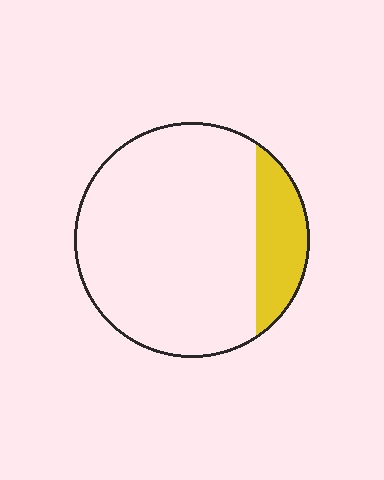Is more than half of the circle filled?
No.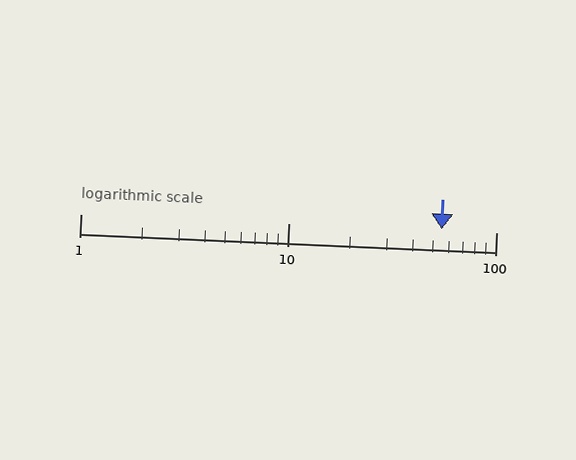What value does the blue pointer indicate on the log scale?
The pointer indicates approximately 55.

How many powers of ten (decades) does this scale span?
The scale spans 2 decades, from 1 to 100.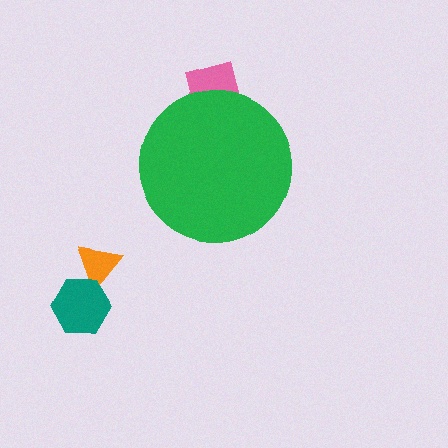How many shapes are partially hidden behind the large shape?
1 shape is partially hidden.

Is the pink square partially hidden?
Yes, the pink square is partially hidden behind the green circle.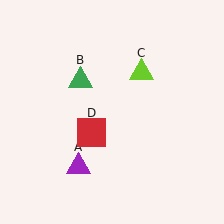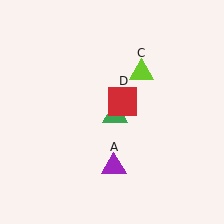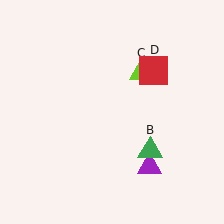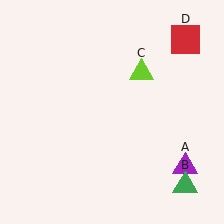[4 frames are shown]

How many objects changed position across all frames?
3 objects changed position: purple triangle (object A), green triangle (object B), red square (object D).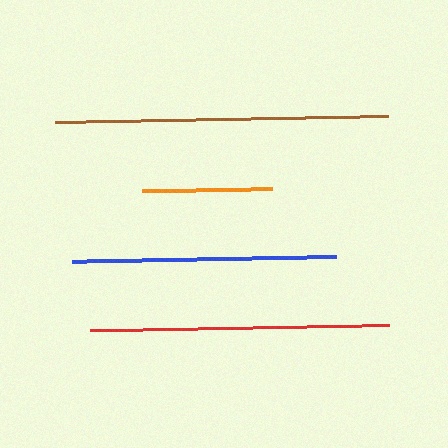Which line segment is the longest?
The brown line is the longest at approximately 333 pixels.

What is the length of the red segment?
The red segment is approximately 300 pixels long.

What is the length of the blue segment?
The blue segment is approximately 264 pixels long.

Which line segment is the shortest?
The orange line is the shortest at approximately 130 pixels.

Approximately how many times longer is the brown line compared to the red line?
The brown line is approximately 1.1 times the length of the red line.